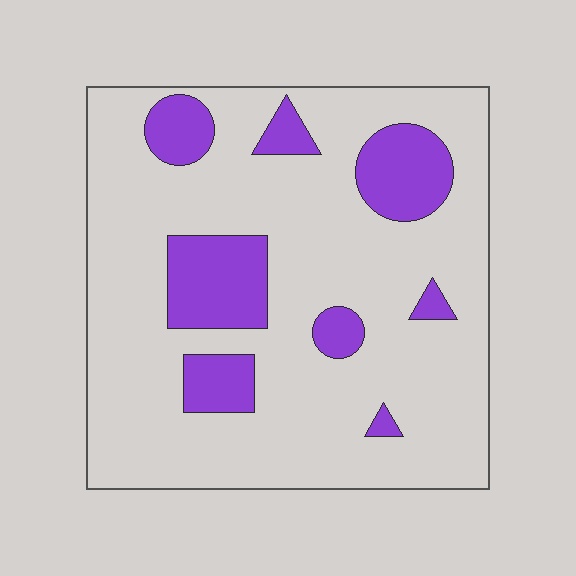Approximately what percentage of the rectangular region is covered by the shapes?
Approximately 20%.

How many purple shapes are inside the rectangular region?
8.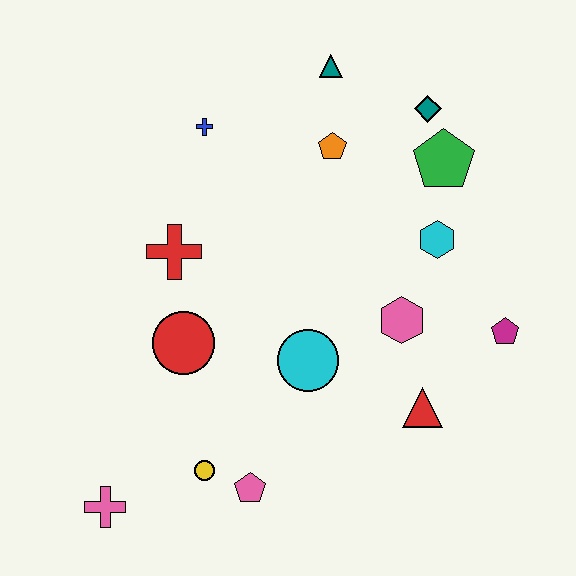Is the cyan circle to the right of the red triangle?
No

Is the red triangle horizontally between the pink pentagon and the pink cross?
No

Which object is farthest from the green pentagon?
The pink cross is farthest from the green pentagon.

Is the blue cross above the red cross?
Yes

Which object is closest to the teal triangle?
The orange pentagon is closest to the teal triangle.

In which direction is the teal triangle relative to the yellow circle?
The teal triangle is above the yellow circle.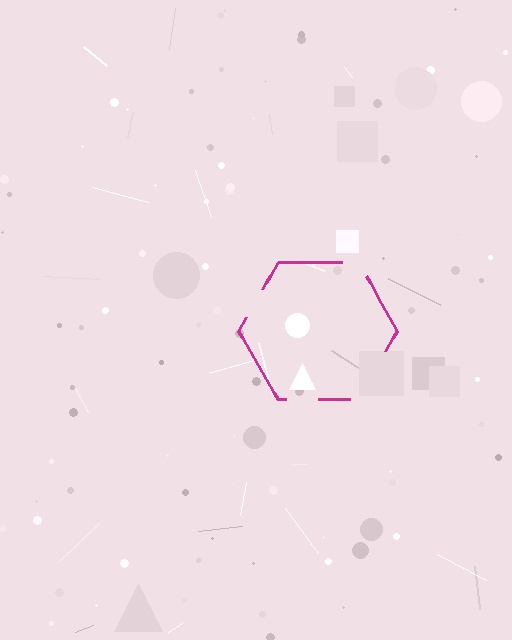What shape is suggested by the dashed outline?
The dashed outline suggests a hexagon.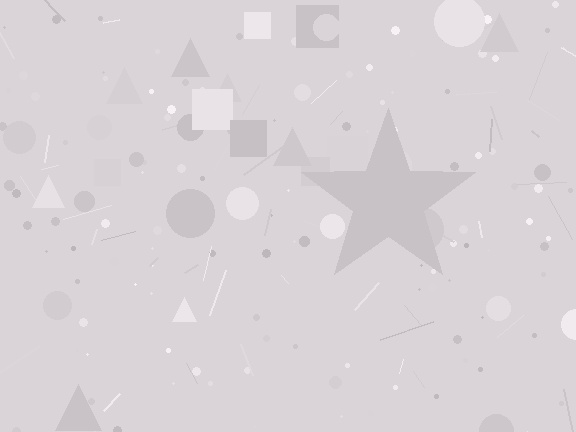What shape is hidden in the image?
A star is hidden in the image.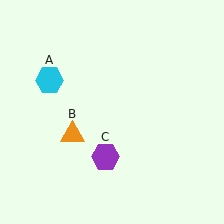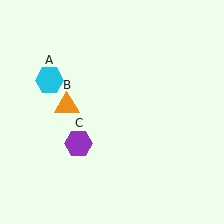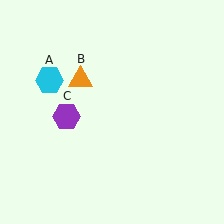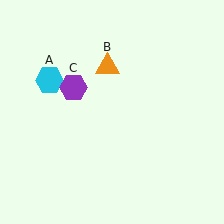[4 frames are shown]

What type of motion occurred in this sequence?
The orange triangle (object B), purple hexagon (object C) rotated clockwise around the center of the scene.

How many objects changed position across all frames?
2 objects changed position: orange triangle (object B), purple hexagon (object C).